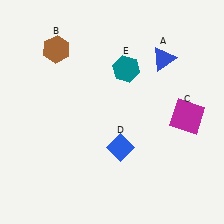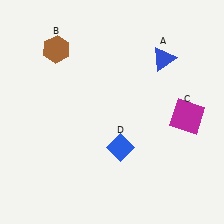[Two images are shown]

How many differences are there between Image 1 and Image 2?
There is 1 difference between the two images.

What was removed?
The teal hexagon (E) was removed in Image 2.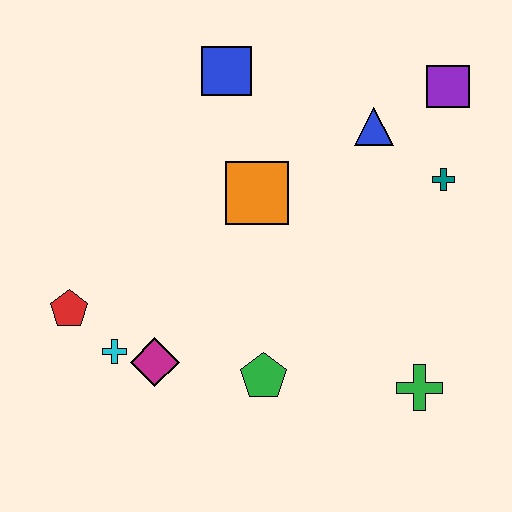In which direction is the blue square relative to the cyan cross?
The blue square is above the cyan cross.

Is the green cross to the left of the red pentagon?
No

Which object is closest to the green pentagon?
The magenta diamond is closest to the green pentagon.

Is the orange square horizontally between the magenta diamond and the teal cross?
Yes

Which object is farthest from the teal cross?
The red pentagon is farthest from the teal cross.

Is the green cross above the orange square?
No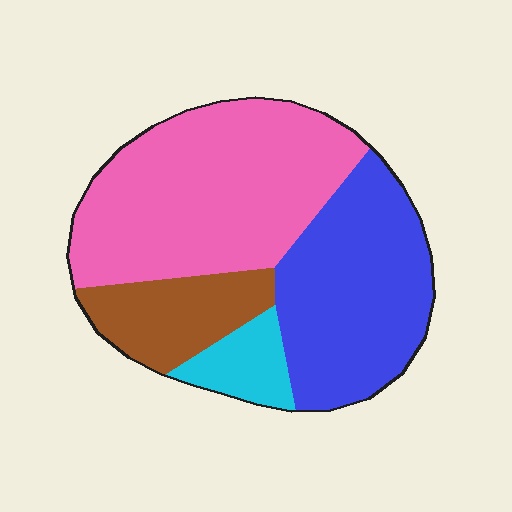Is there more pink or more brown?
Pink.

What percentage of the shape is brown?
Brown takes up about one sixth (1/6) of the shape.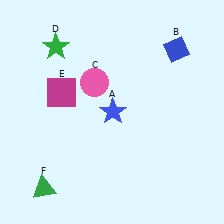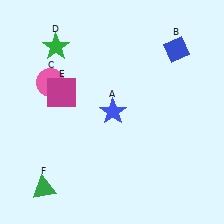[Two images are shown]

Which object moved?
The pink circle (C) moved left.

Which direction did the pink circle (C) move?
The pink circle (C) moved left.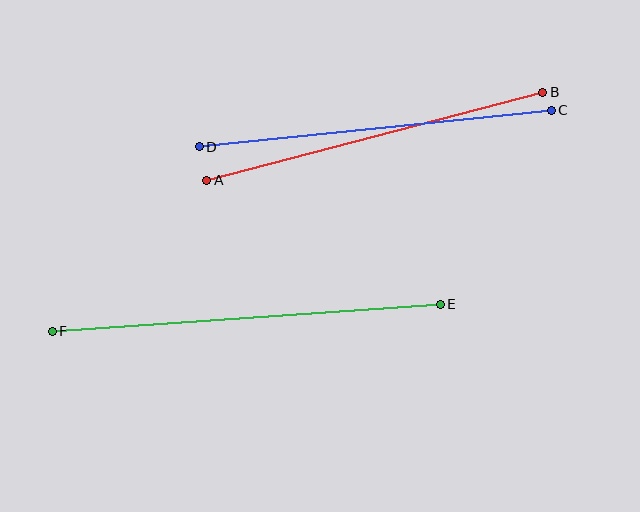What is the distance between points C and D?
The distance is approximately 354 pixels.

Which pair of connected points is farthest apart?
Points E and F are farthest apart.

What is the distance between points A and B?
The distance is approximately 347 pixels.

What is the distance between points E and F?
The distance is approximately 389 pixels.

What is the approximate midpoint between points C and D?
The midpoint is at approximately (375, 129) pixels.